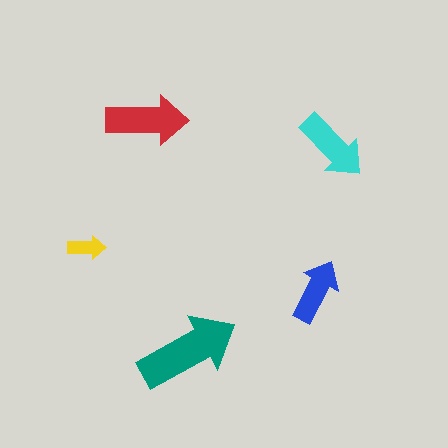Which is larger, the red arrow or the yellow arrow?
The red one.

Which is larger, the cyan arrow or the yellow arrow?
The cyan one.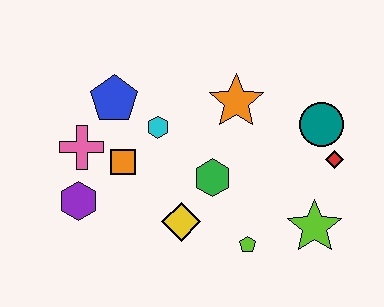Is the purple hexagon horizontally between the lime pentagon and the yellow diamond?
No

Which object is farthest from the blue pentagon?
The lime star is farthest from the blue pentagon.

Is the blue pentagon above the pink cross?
Yes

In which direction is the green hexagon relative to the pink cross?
The green hexagon is to the right of the pink cross.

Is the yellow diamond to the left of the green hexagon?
Yes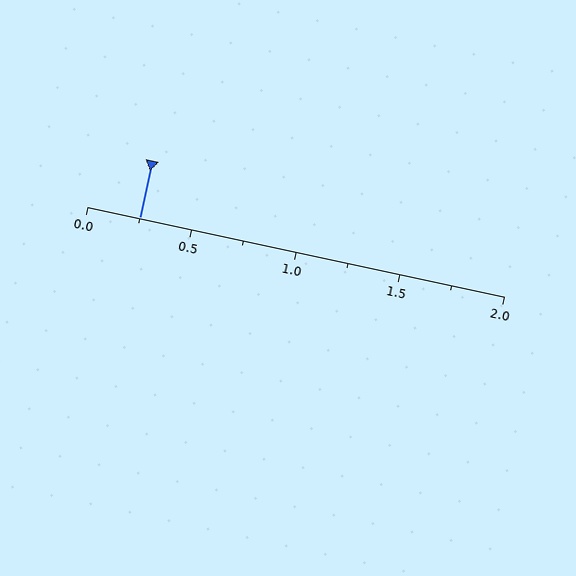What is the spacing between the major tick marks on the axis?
The major ticks are spaced 0.5 apart.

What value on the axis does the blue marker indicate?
The marker indicates approximately 0.25.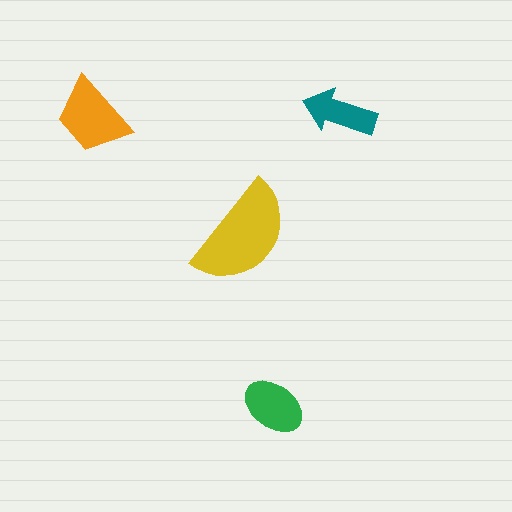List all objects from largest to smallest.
The yellow semicircle, the orange trapezoid, the green ellipse, the teal arrow.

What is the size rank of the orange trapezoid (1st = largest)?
2nd.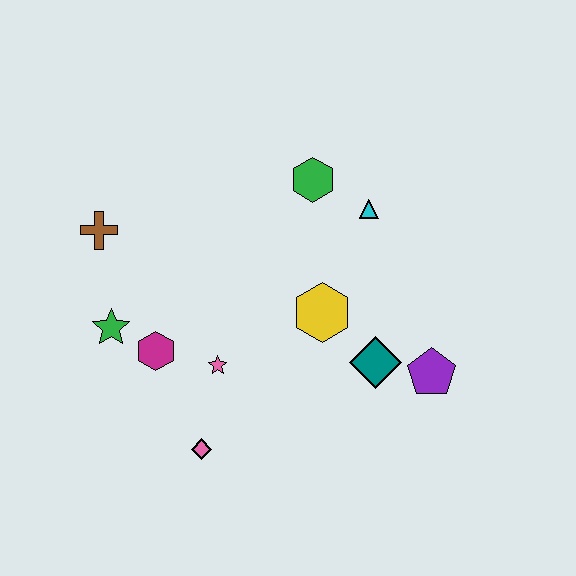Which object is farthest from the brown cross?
The purple pentagon is farthest from the brown cross.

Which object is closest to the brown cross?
The green star is closest to the brown cross.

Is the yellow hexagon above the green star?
Yes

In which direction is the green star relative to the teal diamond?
The green star is to the left of the teal diamond.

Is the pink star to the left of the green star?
No